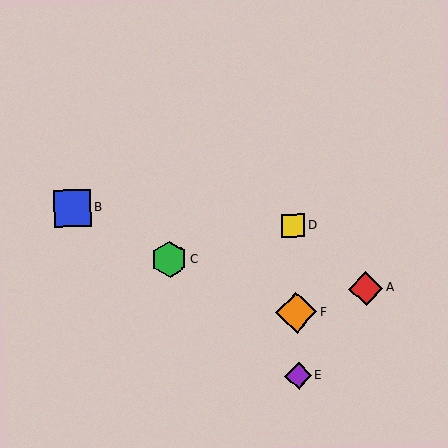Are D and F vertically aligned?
Yes, both are at x≈293.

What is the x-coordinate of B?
Object B is at x≈73.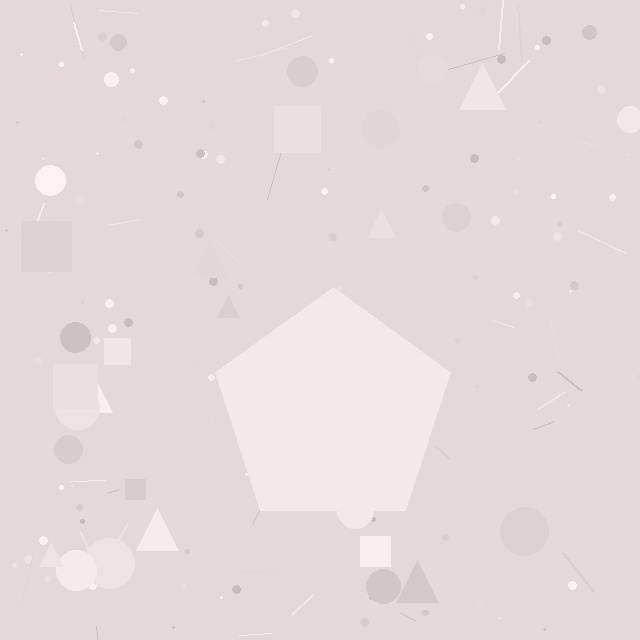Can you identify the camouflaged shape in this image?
The camouflaged shape is a pentagon.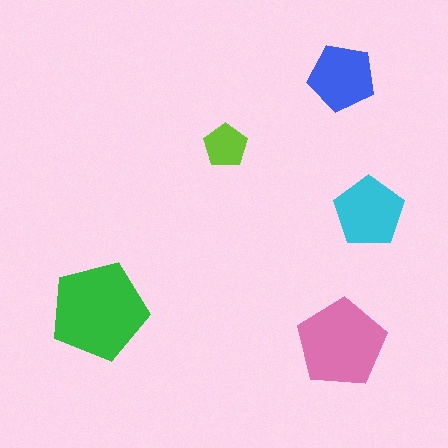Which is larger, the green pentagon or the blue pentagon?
The green one.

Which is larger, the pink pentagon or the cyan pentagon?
The pink one.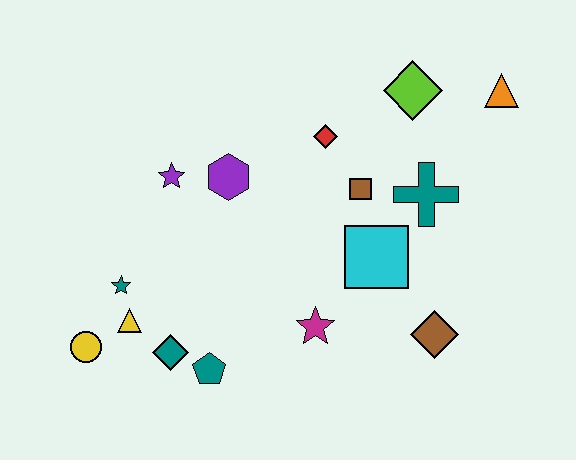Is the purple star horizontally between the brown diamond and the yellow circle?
Yes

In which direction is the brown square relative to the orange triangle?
The brown square is to the left of the orange triangle.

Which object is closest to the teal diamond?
The teal pentagon is closest to the teal diamond.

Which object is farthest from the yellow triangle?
The orange triangle is farthest from the yellow triangle.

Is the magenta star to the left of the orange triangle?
Yes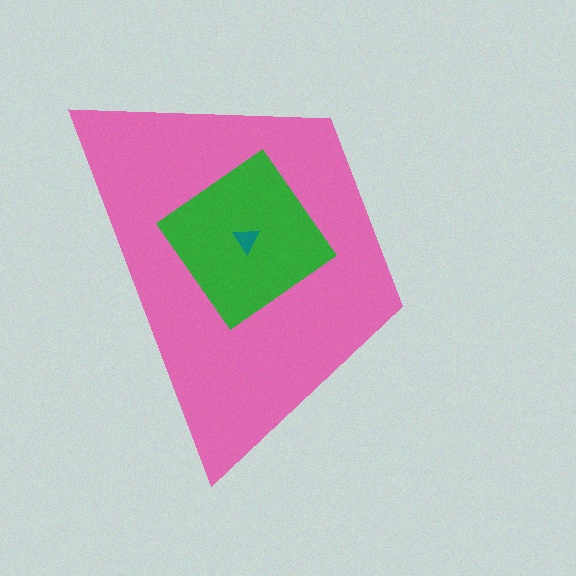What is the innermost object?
The teal triangle.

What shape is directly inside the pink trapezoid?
The green diamond.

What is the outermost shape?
The pink trapezoid.